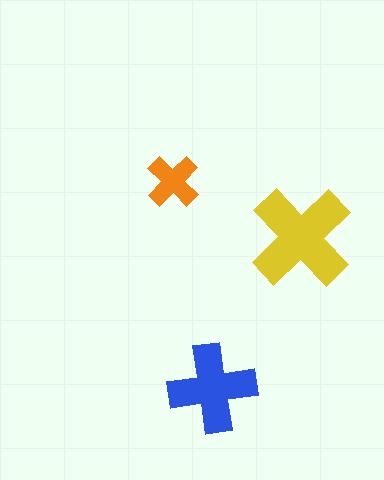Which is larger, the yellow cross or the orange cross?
The yellow one.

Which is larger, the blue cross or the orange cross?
The blue one.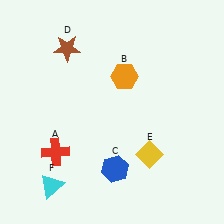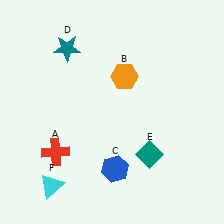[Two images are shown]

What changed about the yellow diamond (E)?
In Image 1, E is yellow. In Image 2, it changed to teal.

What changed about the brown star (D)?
In Image 1, D is brown. In Image 2, it changed to teal.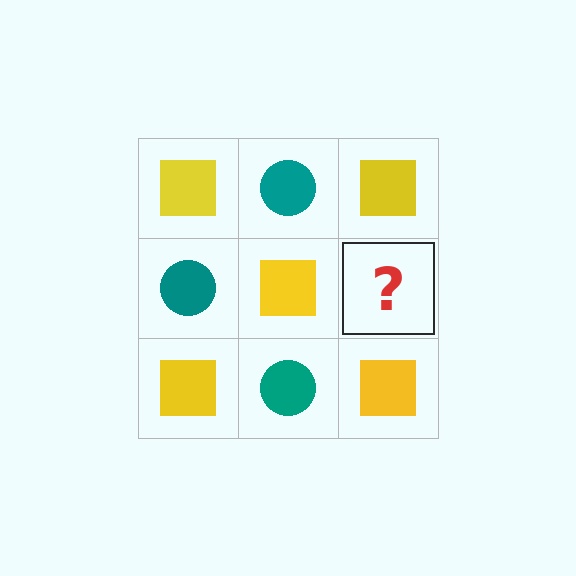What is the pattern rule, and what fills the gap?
The rule is that it alternates yellow square and teal circle in a checkerboard pattern. The gap should be filled with a teal circle.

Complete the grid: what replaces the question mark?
The question mark should be replaced with a teal circle.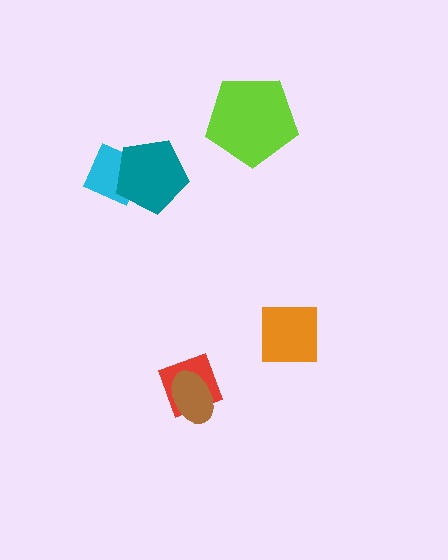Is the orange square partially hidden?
No, no other shape covers it.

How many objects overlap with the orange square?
0 objects overlap with the orange square.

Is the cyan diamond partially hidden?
Yes, it is partially covered by another shape.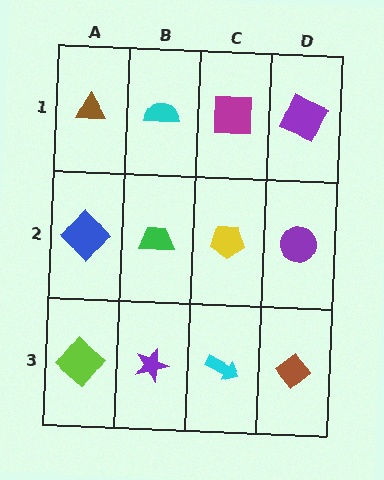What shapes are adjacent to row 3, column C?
A yellow pentagon (row 2, column C), a purple star (row 3, column B), a brown diamond (row 3, column D).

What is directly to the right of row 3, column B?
A cyan arrow.